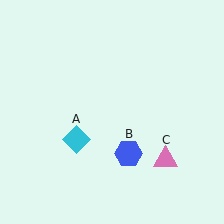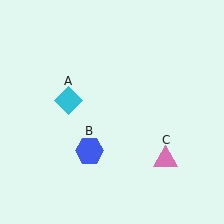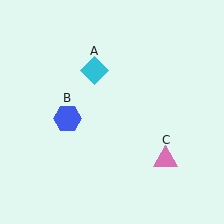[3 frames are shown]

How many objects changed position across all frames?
2 objects changed position: cyan diamond (object A), blue hexagon (object B).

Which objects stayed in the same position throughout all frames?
Pink triangle (object C) remained stationary.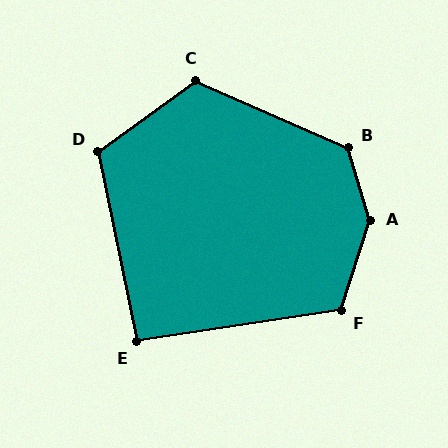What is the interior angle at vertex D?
Approximately 114 degrees (obtuse).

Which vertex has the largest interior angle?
A, at approximately 146 degrees.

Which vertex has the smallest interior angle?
E, at approximately 93 degrees.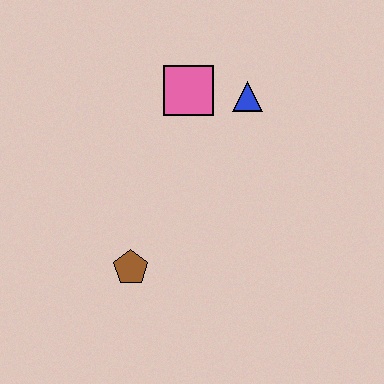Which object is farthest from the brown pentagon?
The blue triangle is farthest from the brown pentagon.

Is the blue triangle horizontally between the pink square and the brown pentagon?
No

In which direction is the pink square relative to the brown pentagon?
The pink square is above the brown pentagon.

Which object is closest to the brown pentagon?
The pink square is closest to the brown pentagon.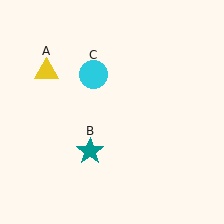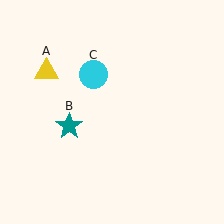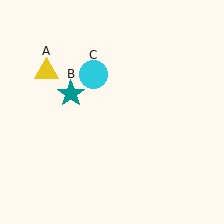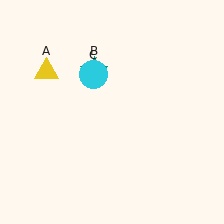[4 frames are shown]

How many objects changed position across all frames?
1 object changed position: teal star (object B).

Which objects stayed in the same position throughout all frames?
Yellow triangle (object A) and cyan circle (object C) remained stationary.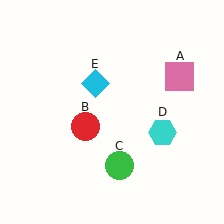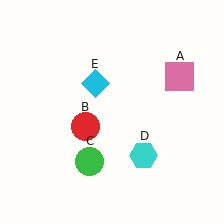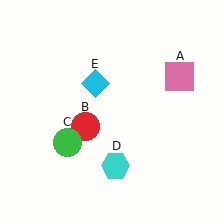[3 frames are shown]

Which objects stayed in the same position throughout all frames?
Pink square (object A) and red circle (object B) and cyan diamond (object E) remained stationary.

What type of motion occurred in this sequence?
The green circle (object C), cyan hexagon (object D) rotated clockwise around the center of the scene.